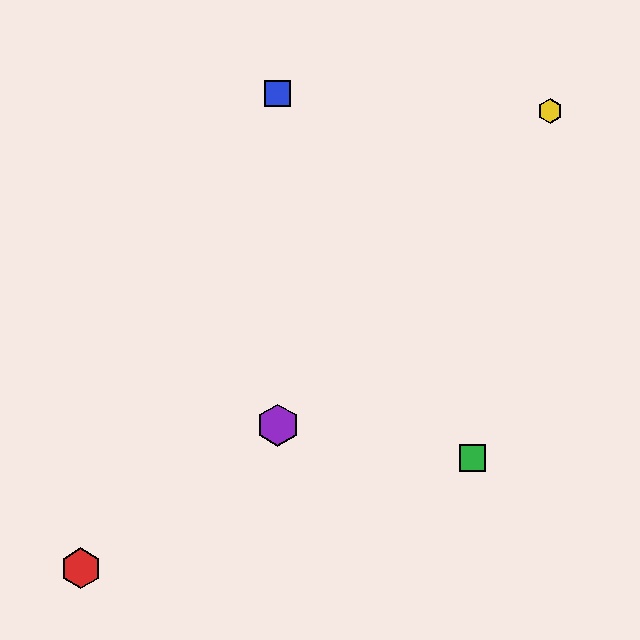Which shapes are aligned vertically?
The blue square, the purple hexagon are aligned vertically.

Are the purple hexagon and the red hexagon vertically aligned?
No, the purple hexagon is at x≈278 and the red hexagon is at x≈81.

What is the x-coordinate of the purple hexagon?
The purple hexagon is at x≈278.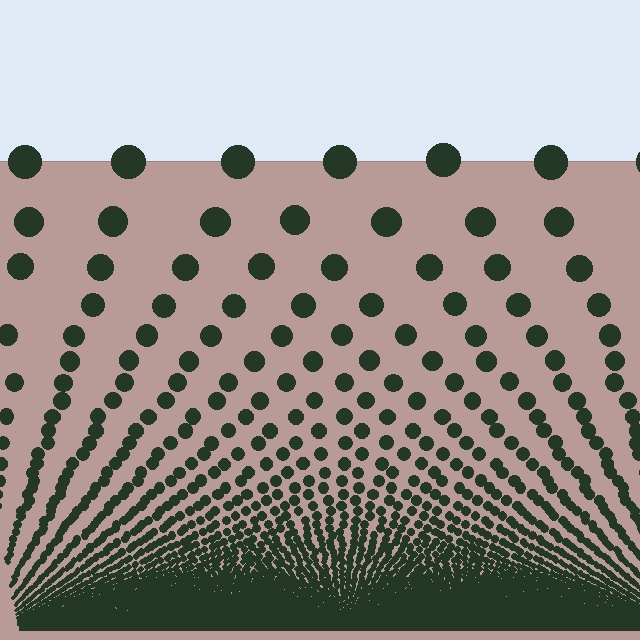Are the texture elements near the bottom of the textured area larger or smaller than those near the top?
Smaller. The gradient is inverted — elements near the bottom are smaller and denser.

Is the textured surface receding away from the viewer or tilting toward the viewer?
The surface appears to tilt toward the viewer. Texture elements get larger and sparser toward the top.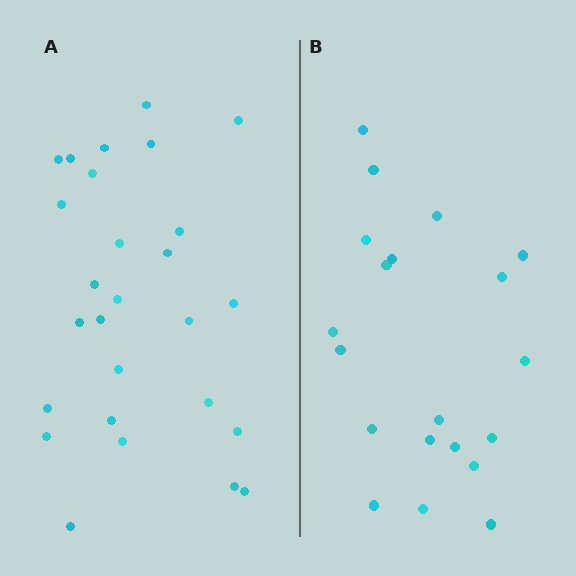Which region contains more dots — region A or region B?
Region A (the left region) has more dots.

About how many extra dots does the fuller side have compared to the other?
Region A has roughly 8 or so more dots than region B.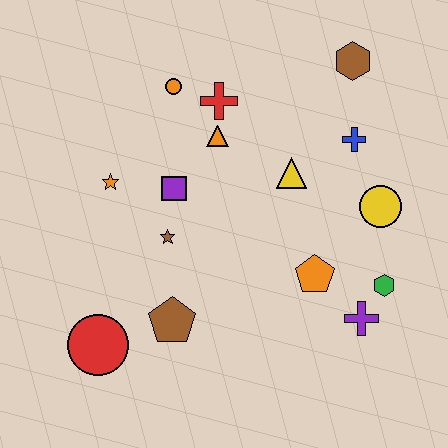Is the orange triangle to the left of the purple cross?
Yes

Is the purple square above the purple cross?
Yes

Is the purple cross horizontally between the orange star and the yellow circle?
Yes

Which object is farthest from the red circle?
The brown hexagon is farthest from the red circle.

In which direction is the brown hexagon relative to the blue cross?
The brown hexagon is above the blue cross.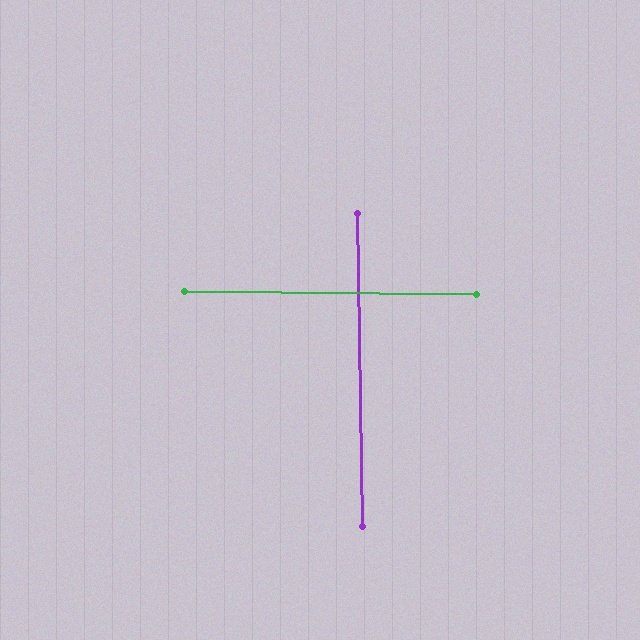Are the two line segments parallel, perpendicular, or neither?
Perpendicular — they meet at approximately 89°.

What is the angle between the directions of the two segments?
Approximately 89 degrees.